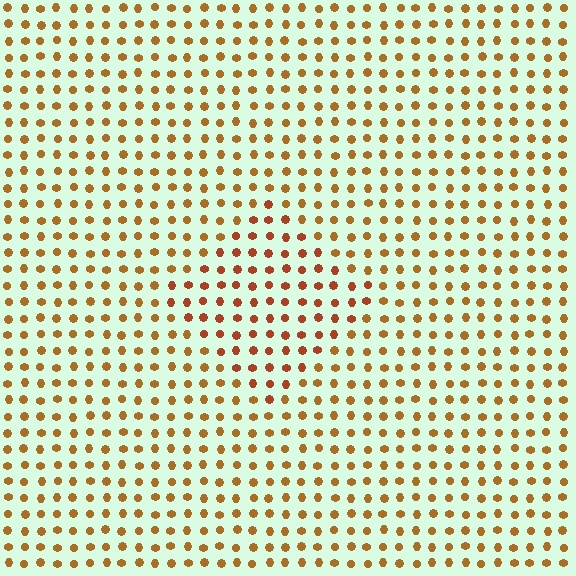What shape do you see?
I see a diamond.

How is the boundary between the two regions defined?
The boundary is defined purely by a slight shift in hue (about 22 degrees). Spacing, size, and orientation are identical on both sides.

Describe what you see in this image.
The image is filled with small brown elements in a uniform arrangement. A diamond-shaped region is visible where the elements are tinted to a slightly different hue, forming a subtle color boundary.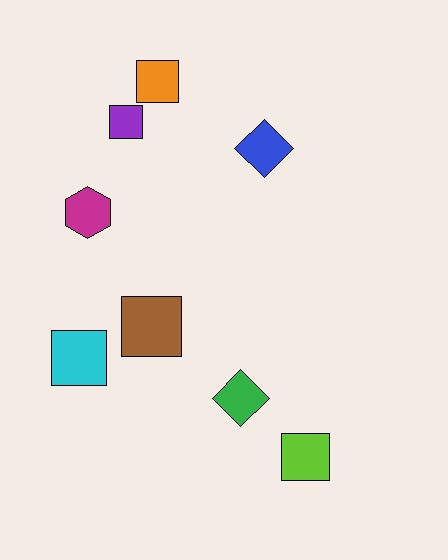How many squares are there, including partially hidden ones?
There are 5 squares.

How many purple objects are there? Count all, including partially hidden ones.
There is 1 purple object.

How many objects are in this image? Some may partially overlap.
There are 8 objects.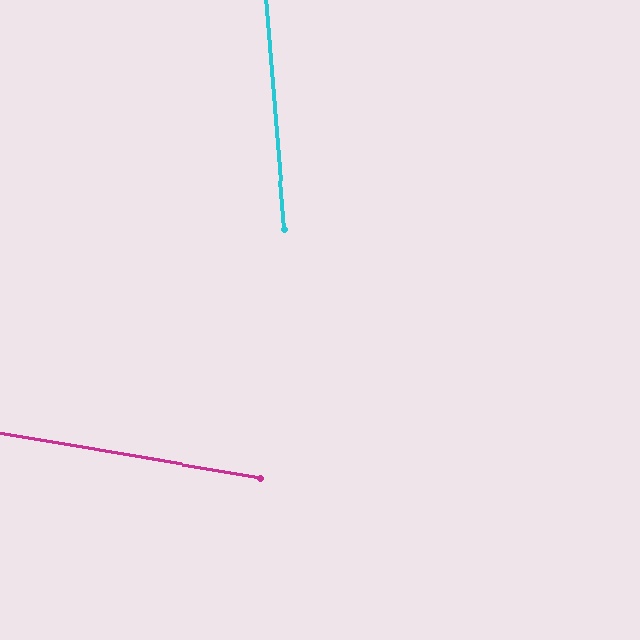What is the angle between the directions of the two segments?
Approximately 76 degrees.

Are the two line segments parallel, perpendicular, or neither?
Neither parallel nor perpendicular — they differ by about 76°.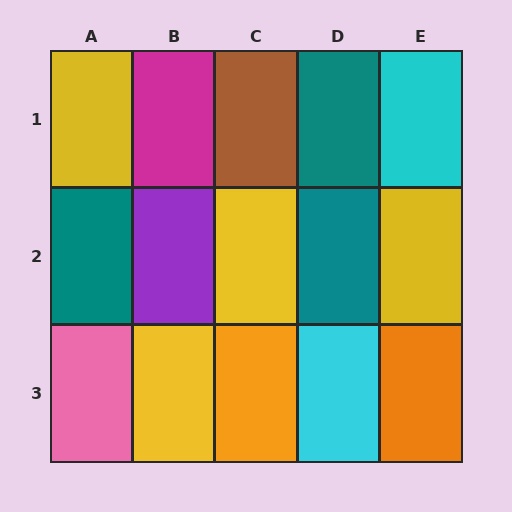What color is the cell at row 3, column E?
Orange.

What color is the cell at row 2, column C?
Yellow.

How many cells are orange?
2 cells are orange.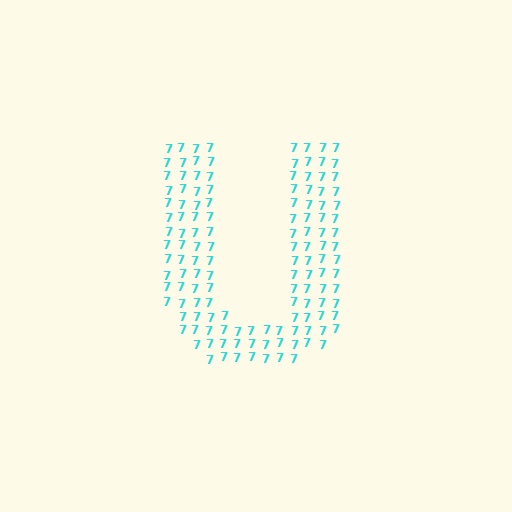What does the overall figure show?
The overall figure shows the letter U.